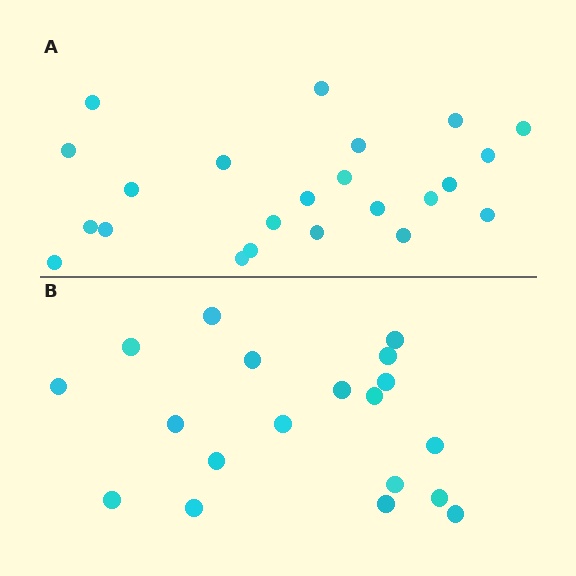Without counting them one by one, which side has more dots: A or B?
Region A (the top region) has more dots.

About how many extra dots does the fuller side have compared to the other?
Region A has about 4 more dots than region B.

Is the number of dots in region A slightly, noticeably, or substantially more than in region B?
Region A has only slightly more — the two regions are fairly close. The ratio is roughly 1.2 to 1.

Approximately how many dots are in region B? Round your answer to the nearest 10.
About 20 dots. (The exact count is 19, which rounds to 20.)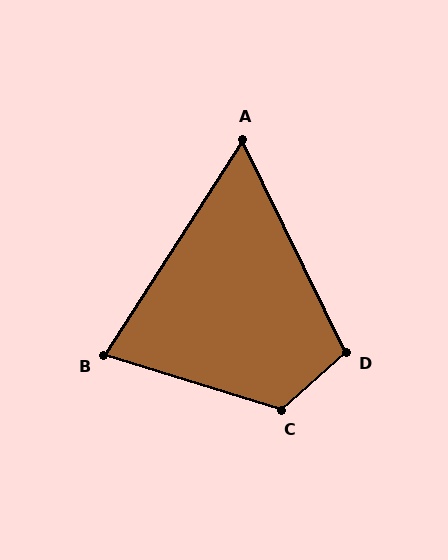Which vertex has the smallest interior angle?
A, at approximately 59 degrees.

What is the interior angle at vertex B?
Approximately 74 degrees (acute).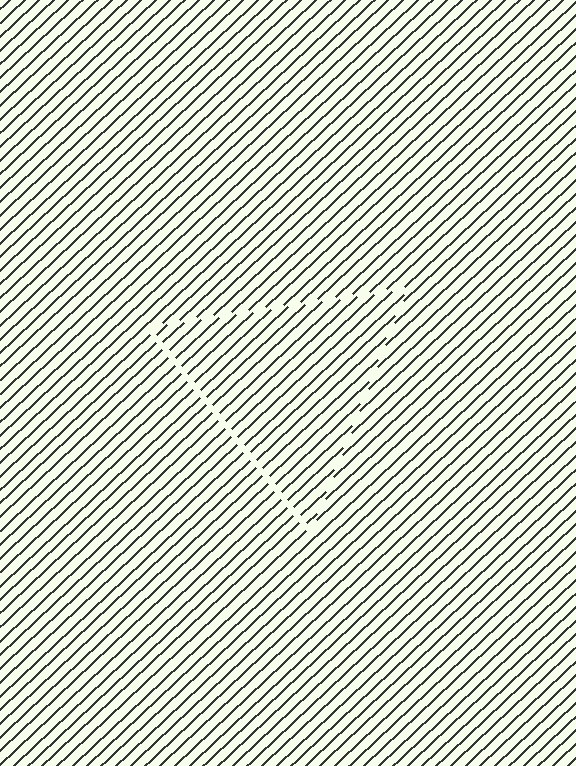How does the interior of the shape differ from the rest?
The interior of the shape contains the same grating, shifted by half a period — the contour is defined by the phase discontinuity where line-ends from the inner and outer gratings abut.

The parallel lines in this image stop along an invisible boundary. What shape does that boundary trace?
An illusory triangle. The interior of the shape contains the same grating, shifted by half a period — the contour is defined by the phase discontinuity where line-ends from the inner and outer gratings abut.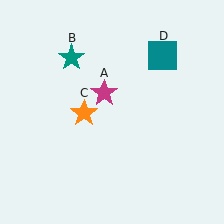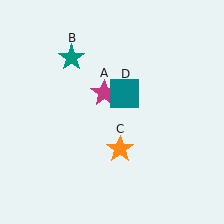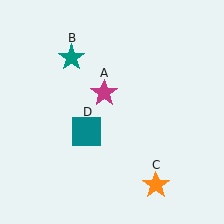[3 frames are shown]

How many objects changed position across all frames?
2 objects changed position: orange star (object C), teal square (object D).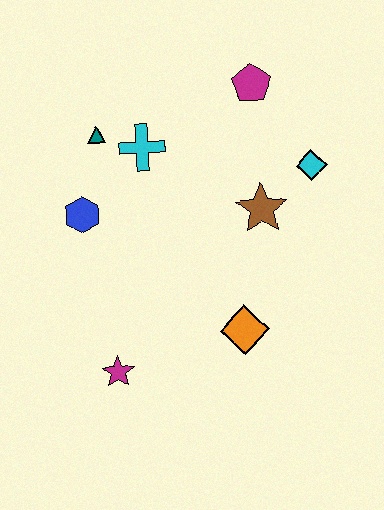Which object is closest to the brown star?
The cyan diamond is closest to the brown star.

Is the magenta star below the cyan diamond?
Yes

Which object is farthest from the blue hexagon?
The cyan diamond is farthest from the blue hexagon.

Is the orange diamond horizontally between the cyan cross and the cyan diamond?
Yes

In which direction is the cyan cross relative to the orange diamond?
The cyan cross is above the orange diamond.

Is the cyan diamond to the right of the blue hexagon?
Yes